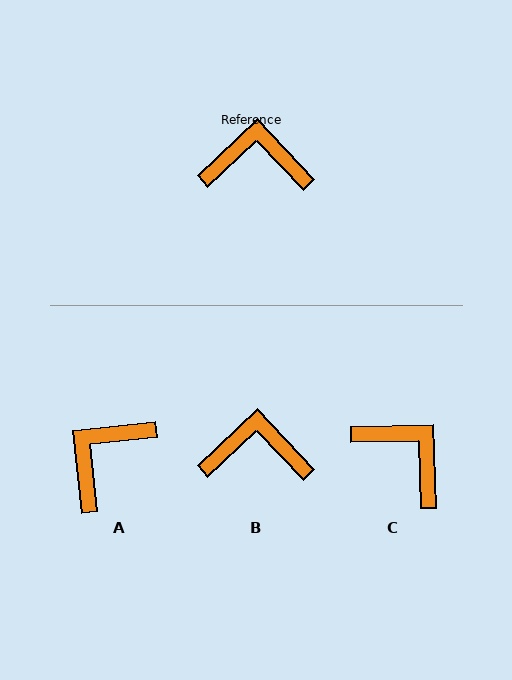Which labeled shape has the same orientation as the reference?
B.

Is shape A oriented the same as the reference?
No, it is off by about 53 degrees.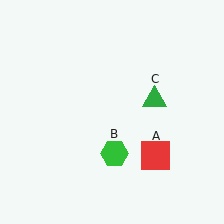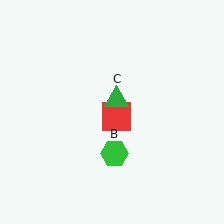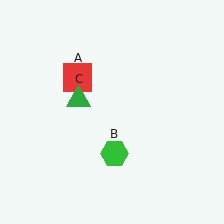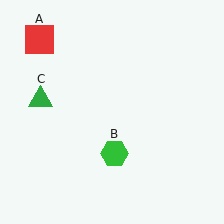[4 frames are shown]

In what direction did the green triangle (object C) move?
The green triangle (object C) moved left.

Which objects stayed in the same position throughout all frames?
Green hexagon (object B) remained stationary.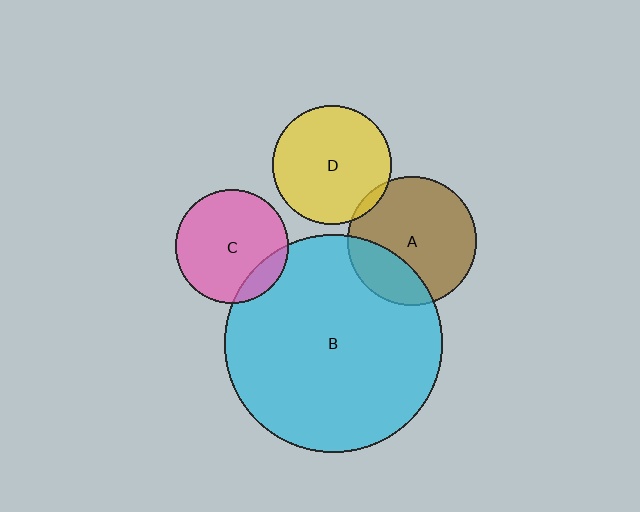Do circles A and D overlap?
Yes.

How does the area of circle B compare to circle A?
Approximately 2.8 times.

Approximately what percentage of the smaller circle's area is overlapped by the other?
Approximately 5%.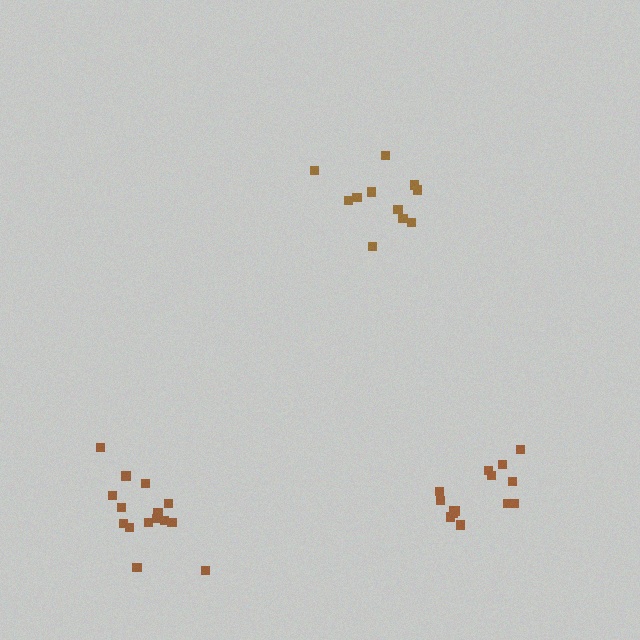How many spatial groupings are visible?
There are 3 spatial groupings.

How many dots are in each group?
Group 1: 15 dots, Group 2: 14 dots, Group 3: 11 dots (40 total).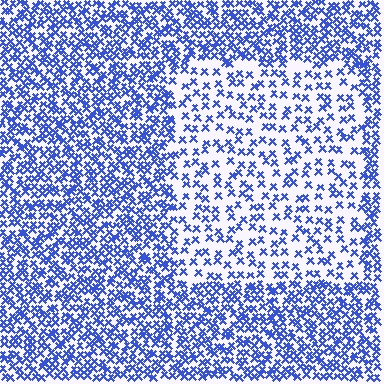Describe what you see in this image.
The image contains small blue elements arranged at two different densities. A rectangle-shaped region is visible where the elements are less densely packed than the surrounding area.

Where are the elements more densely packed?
The elements are more densely packed outside the rectangle boundary.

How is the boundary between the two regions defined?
The boundary is defined by a change in element density (approximately 2.2x ratio). All elements are the same color, size, and shape.